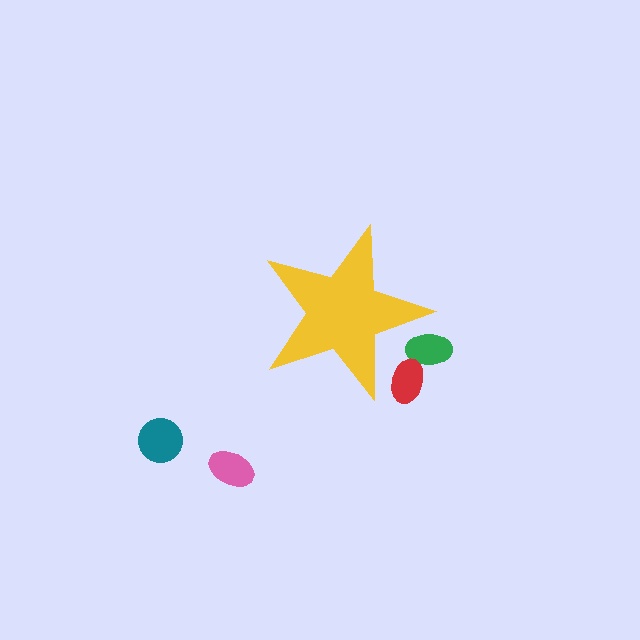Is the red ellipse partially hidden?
Yes, the red ellipse is partially hidden behind the yellow star.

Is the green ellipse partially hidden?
Yes, the green ellipse is partially hidden behind the yellow star.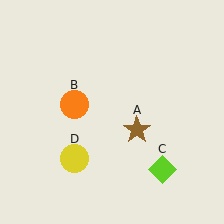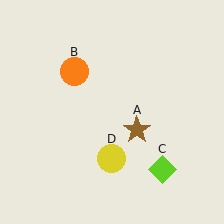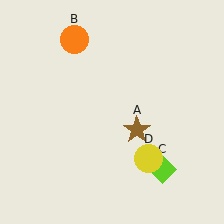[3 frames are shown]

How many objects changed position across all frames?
2 objects changed position: orange circle (object B), yellow circle (object D).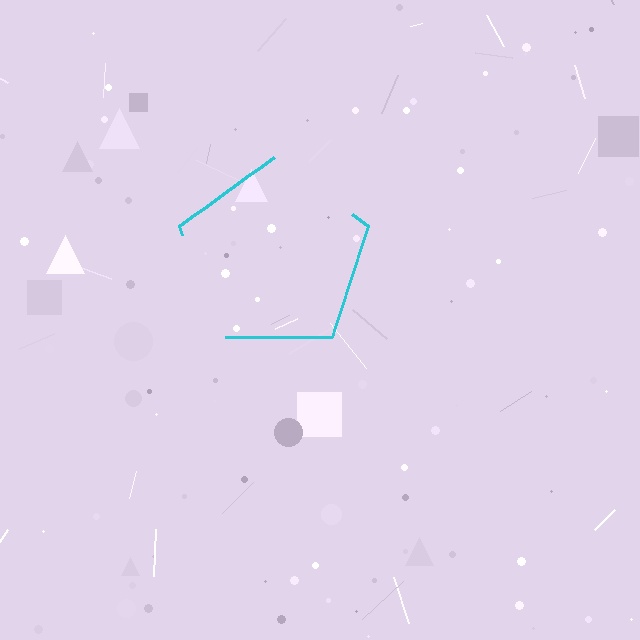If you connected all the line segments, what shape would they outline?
They would outline a pentagon.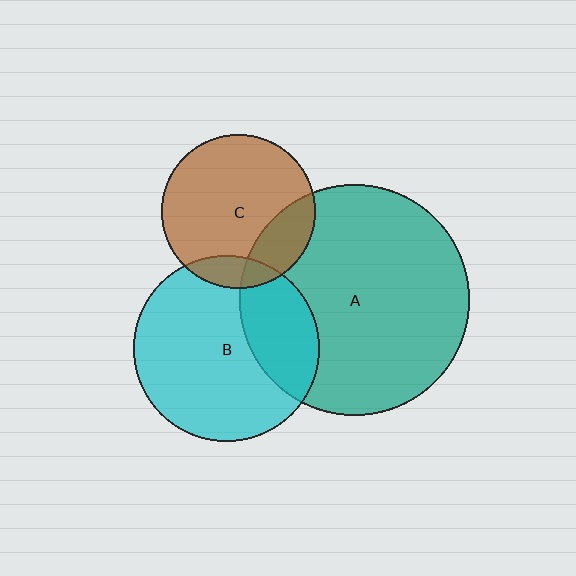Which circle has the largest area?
Circle A (teal).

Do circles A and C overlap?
Yes.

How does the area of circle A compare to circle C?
Approximately 2.2 times.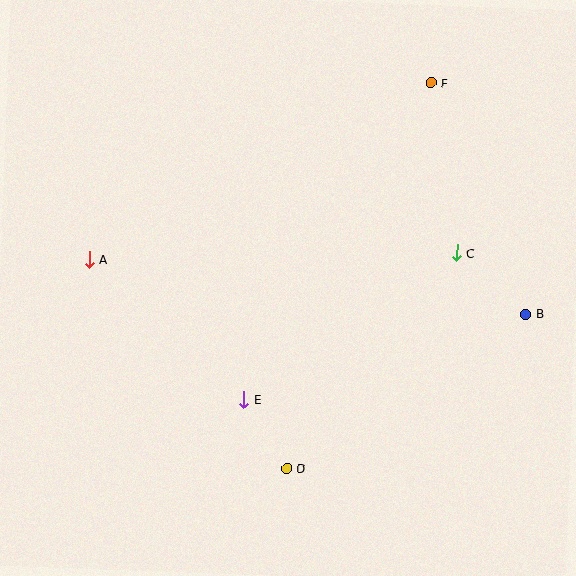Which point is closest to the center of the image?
Point E at (244, 400) is closest to the center.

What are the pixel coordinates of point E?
Point E is at (244, 400).